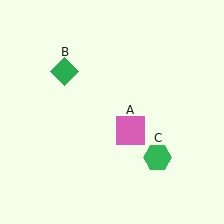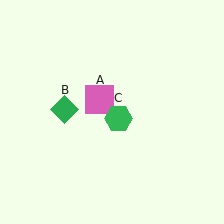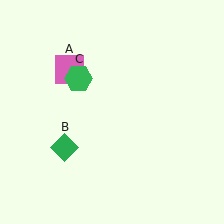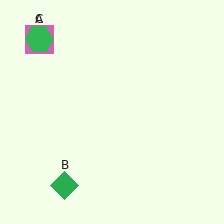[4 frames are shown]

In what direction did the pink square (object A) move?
The pink square (object A) moved up and to the left.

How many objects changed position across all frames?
3 objects changed position: pink square (object A), green diamond (object B), green hexagon (object C).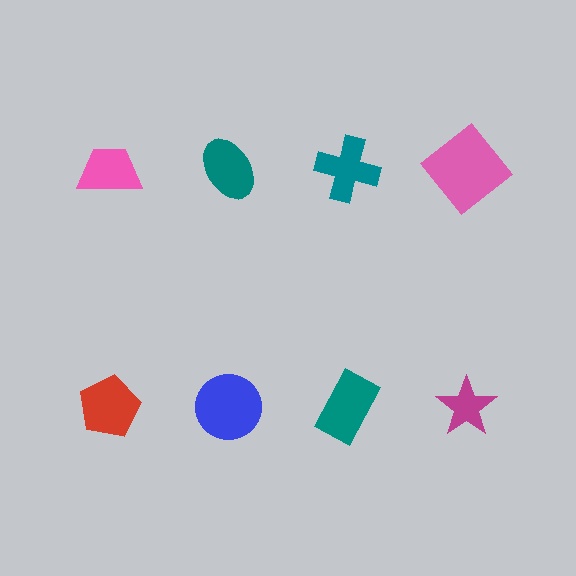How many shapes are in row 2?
4 shapes.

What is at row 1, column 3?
A teal cross.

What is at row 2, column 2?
A blue circle.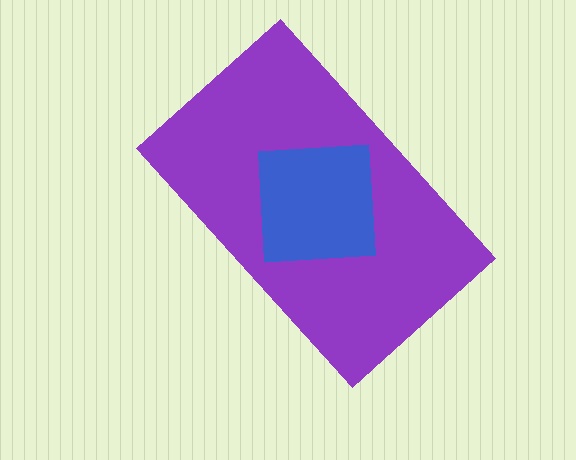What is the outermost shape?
The purple rectangle.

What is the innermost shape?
The blue square.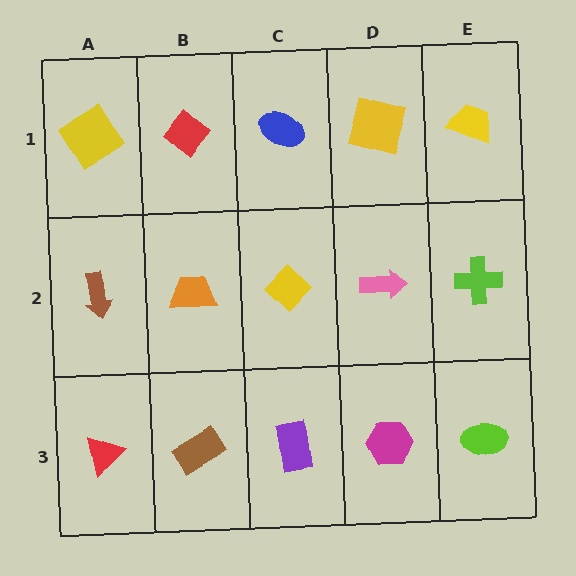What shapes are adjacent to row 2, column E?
A yellow trapezoid (row 1, column E), a lime ellipse (row 3, column E), a pink arrow (row 2, column D).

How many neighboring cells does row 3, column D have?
3.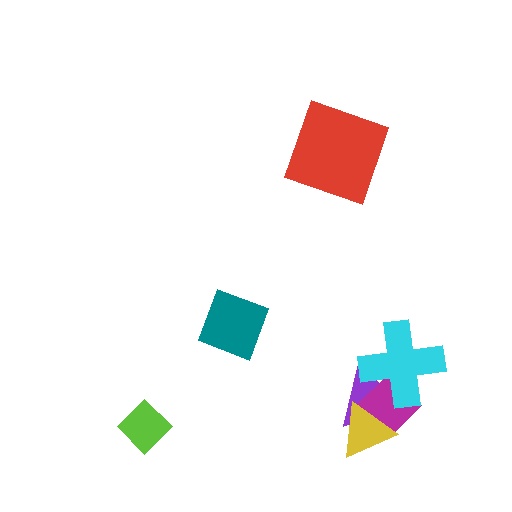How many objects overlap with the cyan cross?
2 objects overlap with the cyan cross.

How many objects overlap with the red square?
0 objects overlap with the red square.